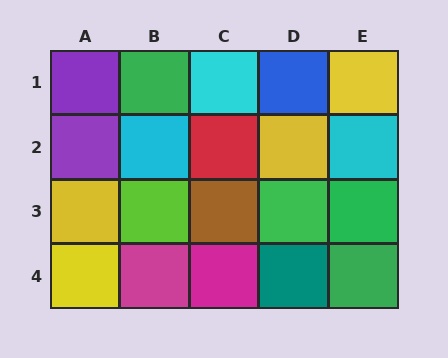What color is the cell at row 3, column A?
Yellow.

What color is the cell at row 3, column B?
Lime.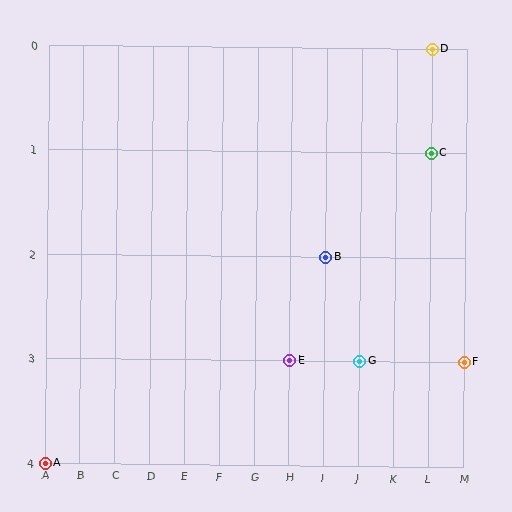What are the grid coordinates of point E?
Point E is at grid coordinates (H, 3).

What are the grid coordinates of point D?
Point D is at grid coordinates (L, 0).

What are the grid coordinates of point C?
Point C is at grid coordinates (L, 1).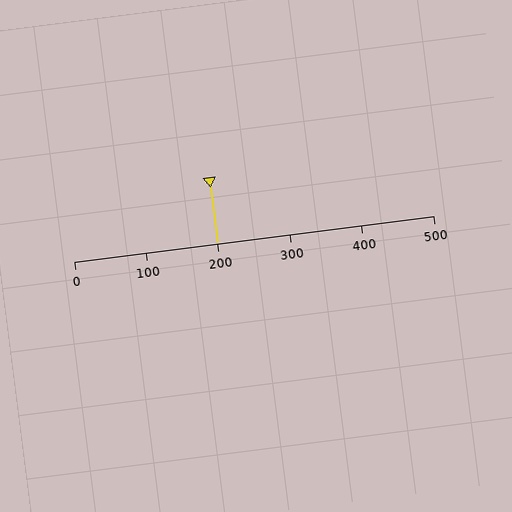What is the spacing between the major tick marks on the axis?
The major ticks are spaced 100 apart.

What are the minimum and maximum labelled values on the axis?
The axis runs from 0 to 500.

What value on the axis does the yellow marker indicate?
The marker indicates approximately 200.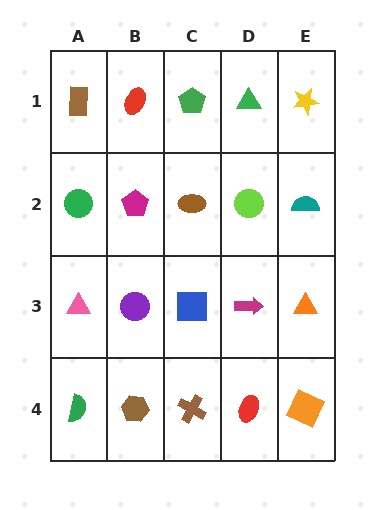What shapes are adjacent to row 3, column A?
A green circle (row 2, column A), a green semicircle (row 4, column A), a purple circle (row 3, column B).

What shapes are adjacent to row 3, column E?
A teal semicircle (row 2, column E), an orange square (row 4, column E), a magenta arrow (row 3, column D).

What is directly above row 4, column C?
A blue square.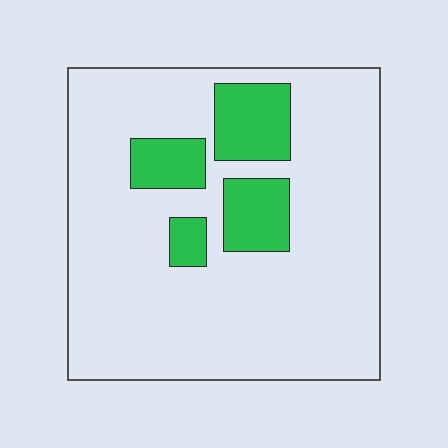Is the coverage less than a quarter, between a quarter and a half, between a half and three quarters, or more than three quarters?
Less than a quarter.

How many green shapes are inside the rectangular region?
4.